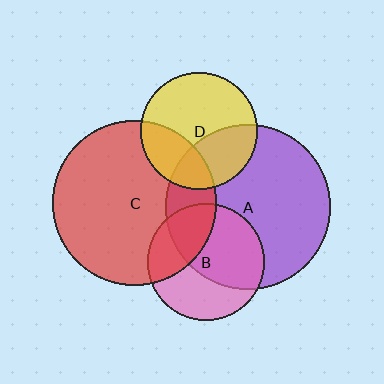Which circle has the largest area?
Circle A (purple).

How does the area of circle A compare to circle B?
Approximately 2.0 times.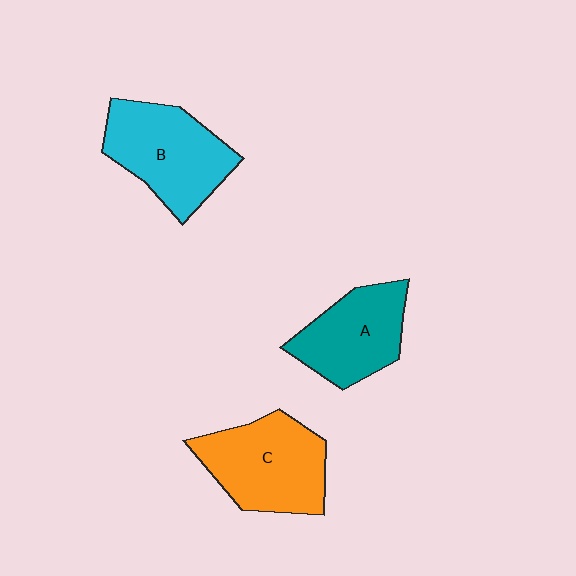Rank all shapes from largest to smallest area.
From largest to smallest: C (orange), B (cyan), A (teal).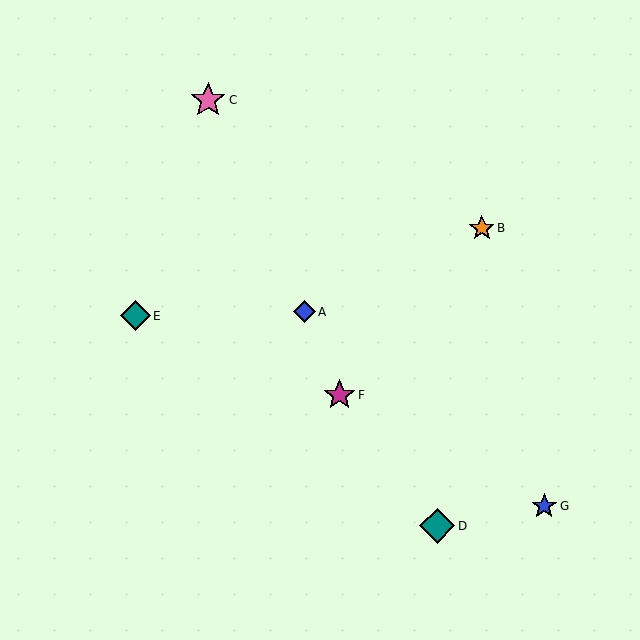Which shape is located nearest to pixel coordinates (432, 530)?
The teal diamond (labeled D) at (437, 526) is nearest to that location.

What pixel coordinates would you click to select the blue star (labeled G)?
Click at (544, 506) to select the blue star G.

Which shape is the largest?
The pink star (labeled C) is the largest.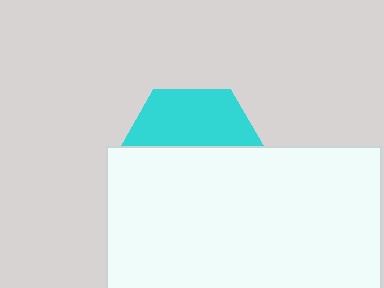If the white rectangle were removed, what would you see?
You would see the complete cyan hexagon.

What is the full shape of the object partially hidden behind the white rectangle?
The partially hidden object is a cyan hexagon.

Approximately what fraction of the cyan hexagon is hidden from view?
Roughly 60% of the cyan hexagon is hidden behind the white rectangle.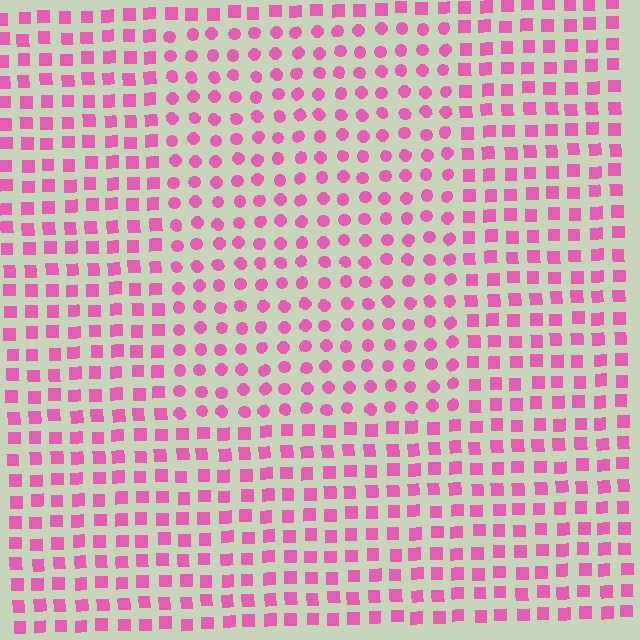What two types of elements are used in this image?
The image uses circles inside the rectangle region and squares outside it.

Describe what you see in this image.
The image is filled with small pink elements arranged in a uniform grid. A rectangle-shaped region contains circles, while the surrounding area contains squares. The boundary is defined purely by the change in element shape.